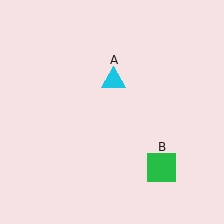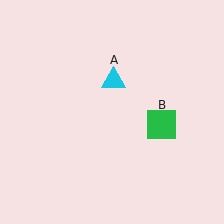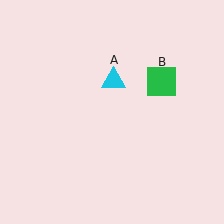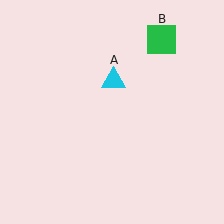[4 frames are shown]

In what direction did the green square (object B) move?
The green square (object B) moved up.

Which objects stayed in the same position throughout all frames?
Cyan triangle (object A) remained stationary.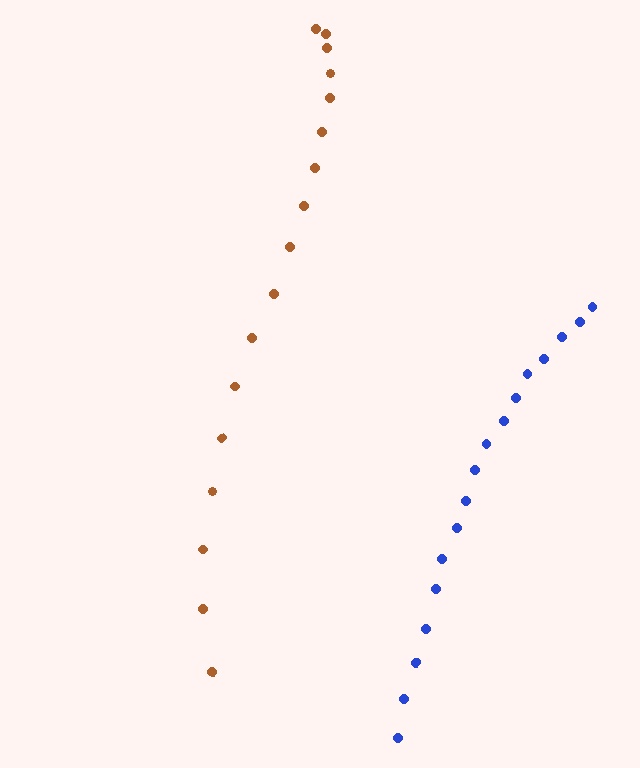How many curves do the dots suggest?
There are 2 distinct paths.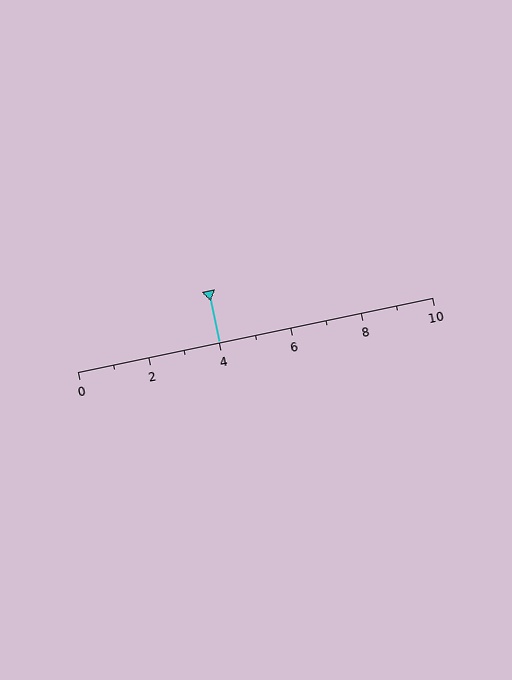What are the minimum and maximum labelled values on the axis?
The axis runs from 0 to 10.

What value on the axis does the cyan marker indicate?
The marker indicates approximately 4.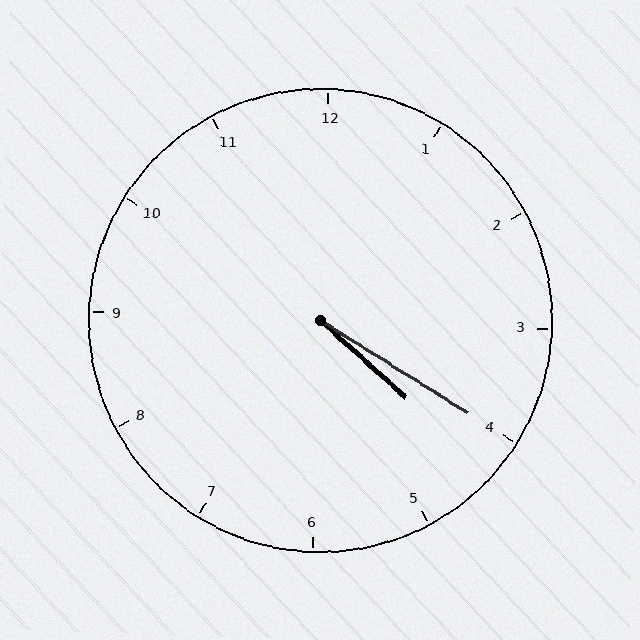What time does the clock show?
4:20.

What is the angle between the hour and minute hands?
Approximately 10 degrees.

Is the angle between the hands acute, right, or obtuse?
It is acute.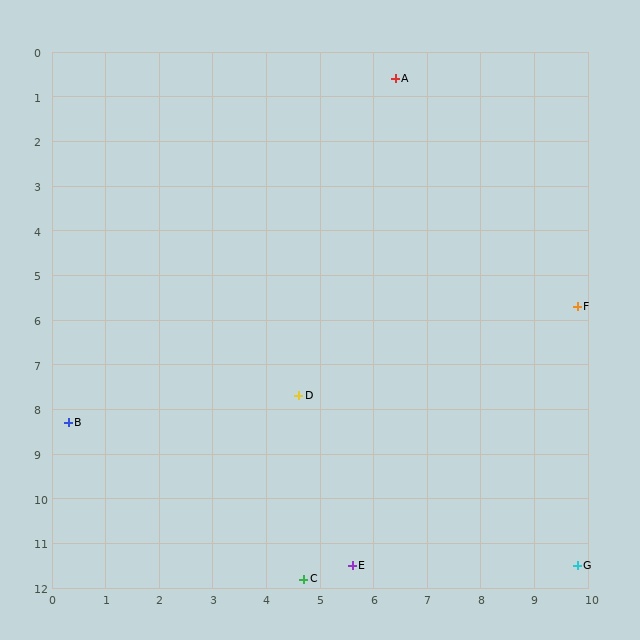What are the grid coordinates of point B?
Point B is at approximately (0.3, 8.3).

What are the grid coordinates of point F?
Point F is at approximately (9.8, 5.7).